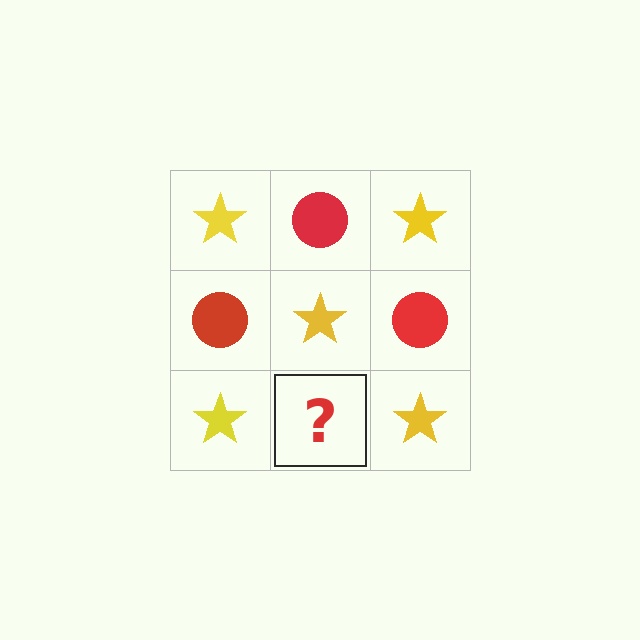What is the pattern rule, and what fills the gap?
The rule is that it alternates yellow star and red circle in a checkerboard pattern. The gap should be filled with a red circle.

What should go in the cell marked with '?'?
The missing cell should contain a red circle.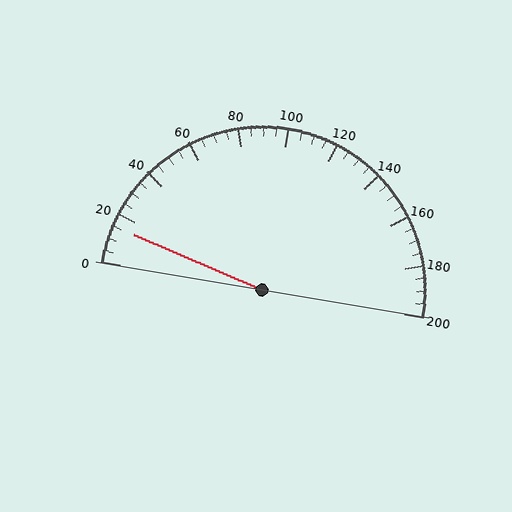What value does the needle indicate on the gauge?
The needle indicates approximately 15.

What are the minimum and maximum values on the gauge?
The gauge ranges from 0 to 200.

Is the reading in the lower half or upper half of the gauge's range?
The reading is in the lower half of the range (0 to 200).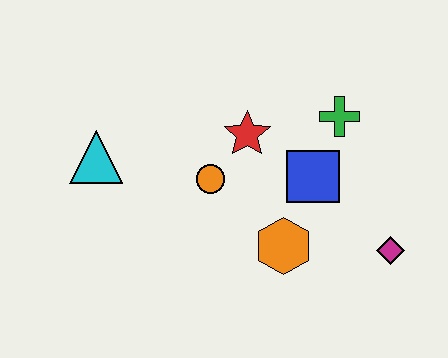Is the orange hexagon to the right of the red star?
Yes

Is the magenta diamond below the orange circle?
Yes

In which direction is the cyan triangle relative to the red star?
The cyan triangle is to the left of the red star.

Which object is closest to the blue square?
The green cross is closest to the blue square.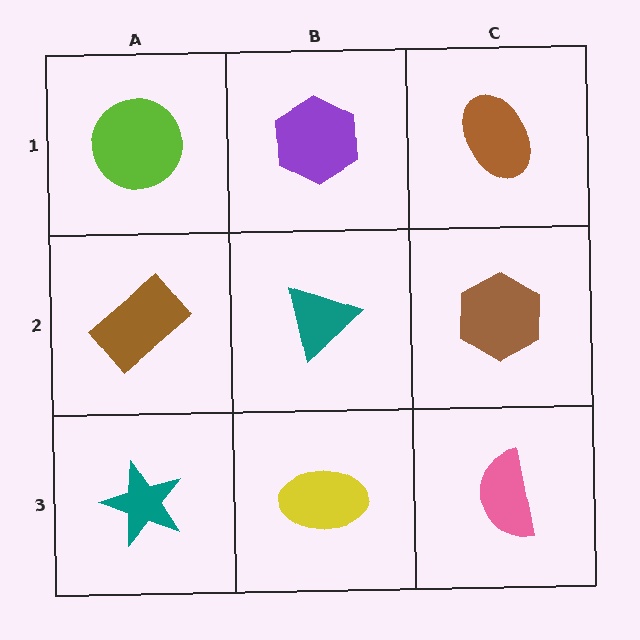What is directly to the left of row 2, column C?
A teal triangle.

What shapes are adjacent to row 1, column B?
A teal triangle (row 2, column B), a lime circle (row 1, column A), a brown ellipse (row 1, column C).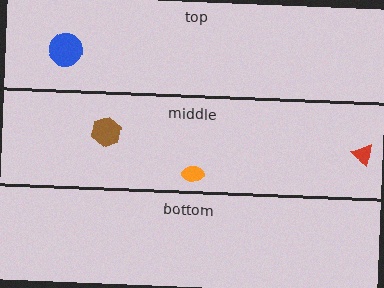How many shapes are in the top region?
1.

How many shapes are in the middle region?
3.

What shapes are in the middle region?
The brown hexagon, the orange ellipse, the red triangle.